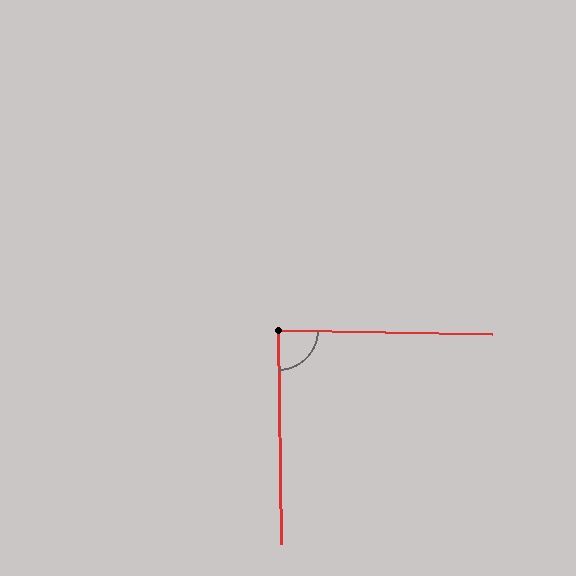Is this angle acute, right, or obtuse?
It is approximately a right angle.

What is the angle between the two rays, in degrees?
Approximately 88 degrees.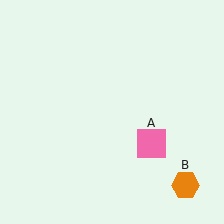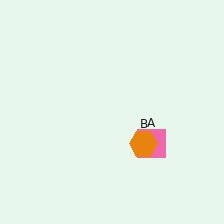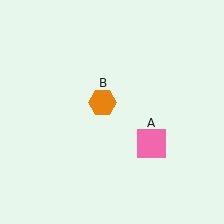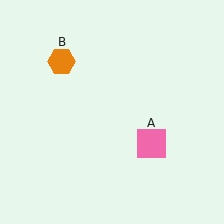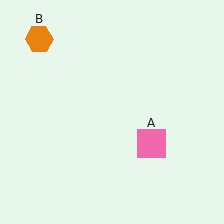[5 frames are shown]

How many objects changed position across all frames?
1 object changed position: orange hexagon (object B).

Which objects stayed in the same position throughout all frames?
Pink square (object A) remained stationary.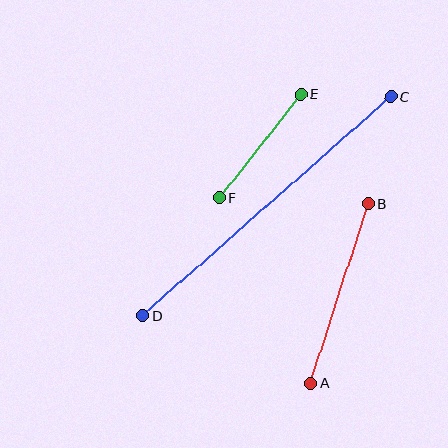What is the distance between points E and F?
The distance is approximately 131 pixels.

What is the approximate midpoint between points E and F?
The midpoint is at approximately (260, 146) pixels.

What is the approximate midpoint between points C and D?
The midpoint is at approximately (267, 206) pixels.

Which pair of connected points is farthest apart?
Points C and D are farthest apart.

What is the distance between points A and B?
The distance is approximately 189 pixels.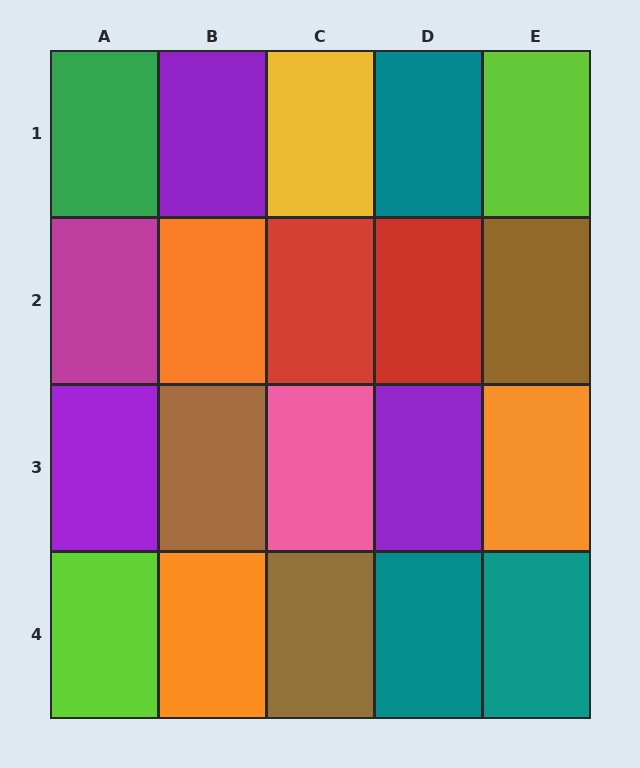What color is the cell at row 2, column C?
Red.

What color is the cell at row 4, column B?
Orange.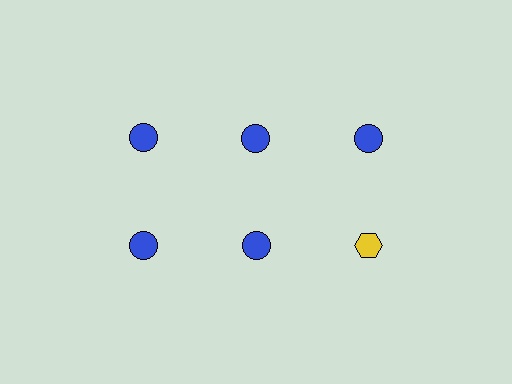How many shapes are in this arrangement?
There are 6 shapes arranged in a grid pattern.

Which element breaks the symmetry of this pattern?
The yellow hexagon in the second row, center column breaks the symmetry. All other shapes are blue circles.